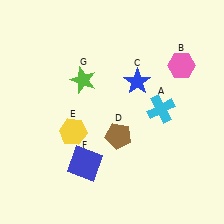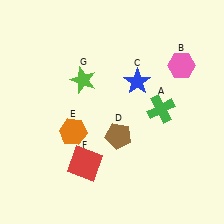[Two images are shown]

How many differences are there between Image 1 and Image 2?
There are 3 differences between the two images.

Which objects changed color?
A changed from cyan to green. E changed from yellow to orange. F changed from blue to red.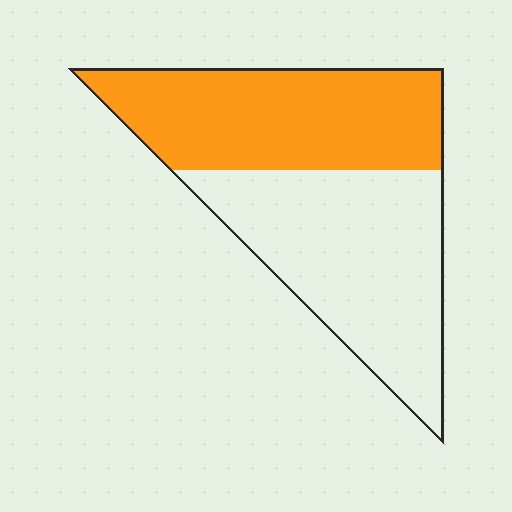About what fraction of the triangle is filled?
About one half (1/2).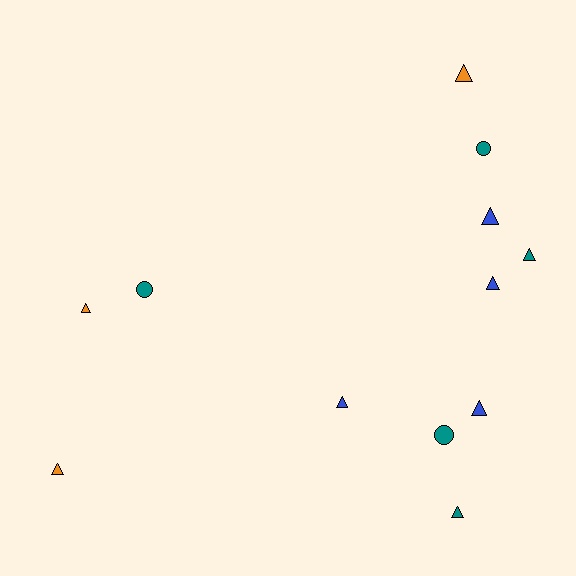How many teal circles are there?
There are 3 teal circles.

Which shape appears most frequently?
Triangle, with 9 objects.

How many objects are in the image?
There are 12 objects.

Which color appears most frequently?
Teal, with 5 objects.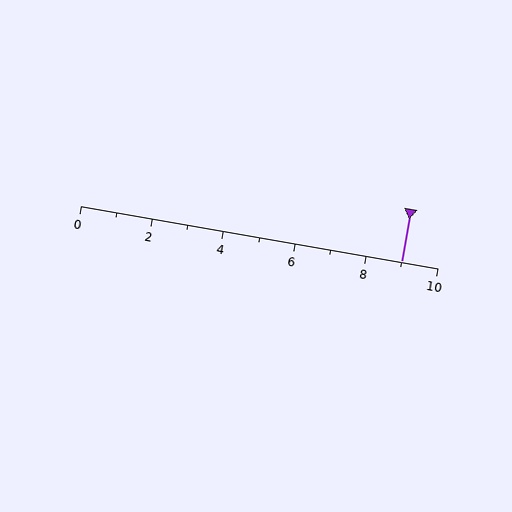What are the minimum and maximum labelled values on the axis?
The axis runs from 0 to 10.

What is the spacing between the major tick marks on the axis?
The major ticks are spaced 2 apart.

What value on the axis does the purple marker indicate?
The marker indicates approximately 9.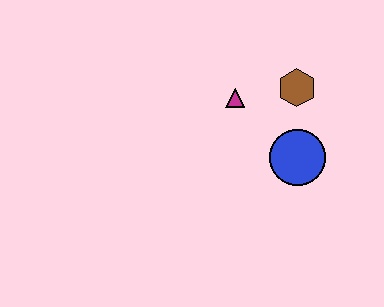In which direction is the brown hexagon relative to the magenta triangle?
The brown hexagon is to the right of the magenta triangle.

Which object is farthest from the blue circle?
The magenta triangle is farthest from the blue circle.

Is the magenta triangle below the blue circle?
No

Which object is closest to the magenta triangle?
The brown hexagon is closest to the magenta triangle.